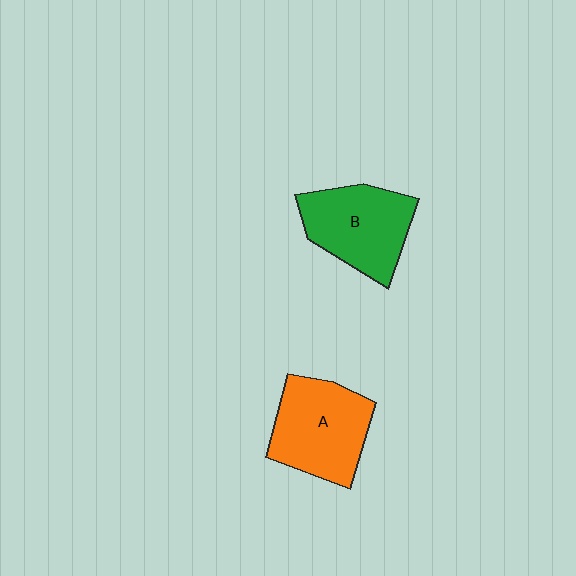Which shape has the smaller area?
Shape B (green).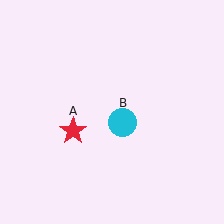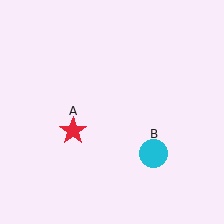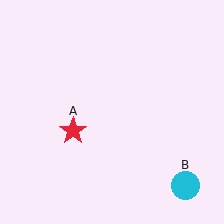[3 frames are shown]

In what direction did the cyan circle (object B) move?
The cyan circle (object B) moved down and to the right.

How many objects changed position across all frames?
1 object changed position: cyan circle (object B).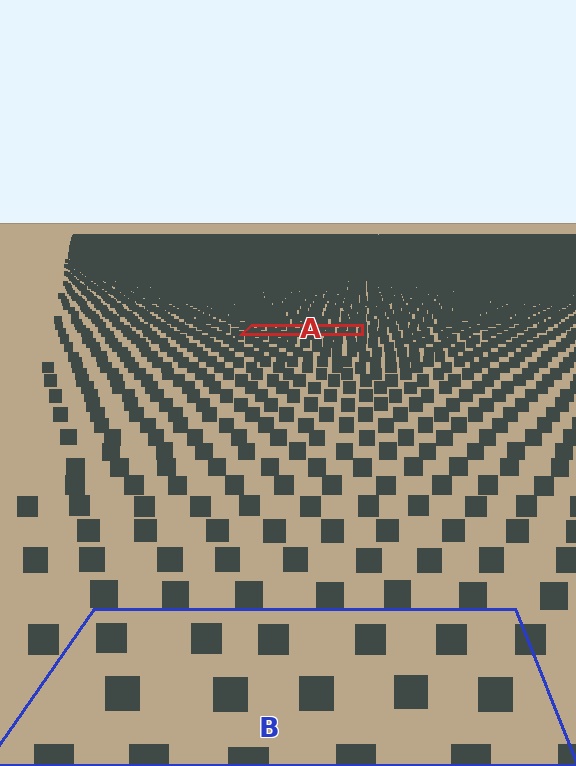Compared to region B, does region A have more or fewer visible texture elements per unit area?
Region A has more texture elements per unit area — they are packed more densely because it is farther away.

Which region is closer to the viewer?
Region B is closer. The texture elements there are larger and more spread out.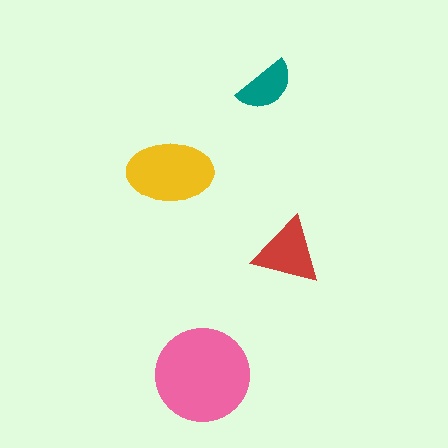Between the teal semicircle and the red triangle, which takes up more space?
The red triangle.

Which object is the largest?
The pink circle.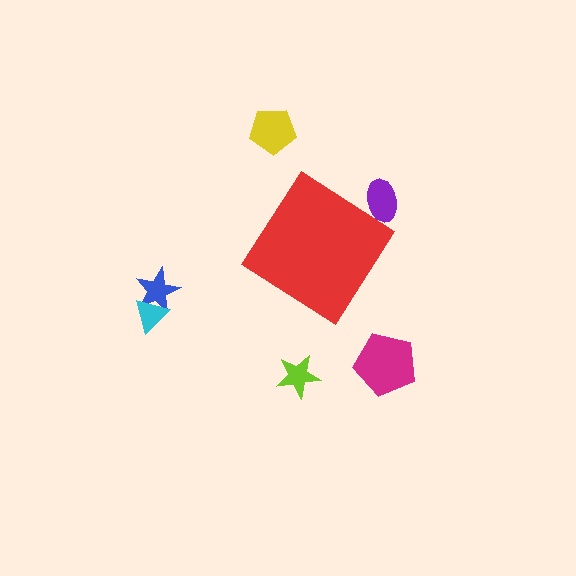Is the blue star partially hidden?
No, the blue star is fully visible.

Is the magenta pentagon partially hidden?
No, the magenta pentagon is fully visible.